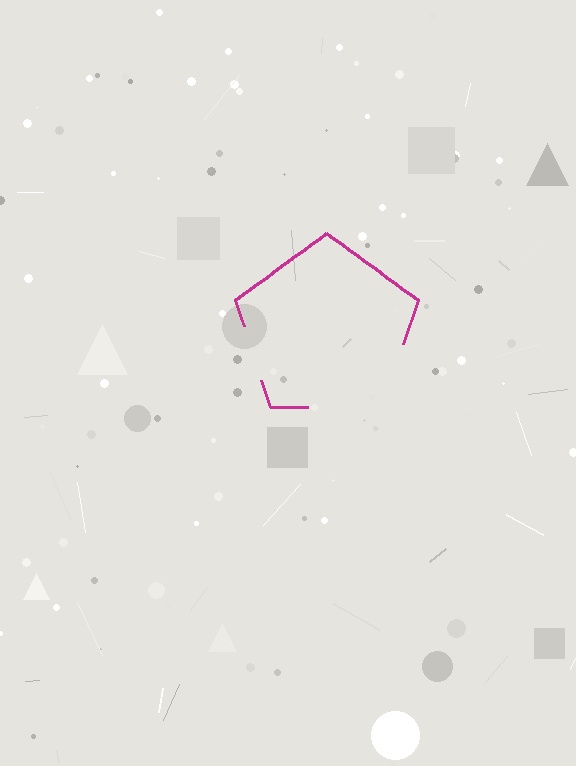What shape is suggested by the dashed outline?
The dashed outline suggests a pentagon.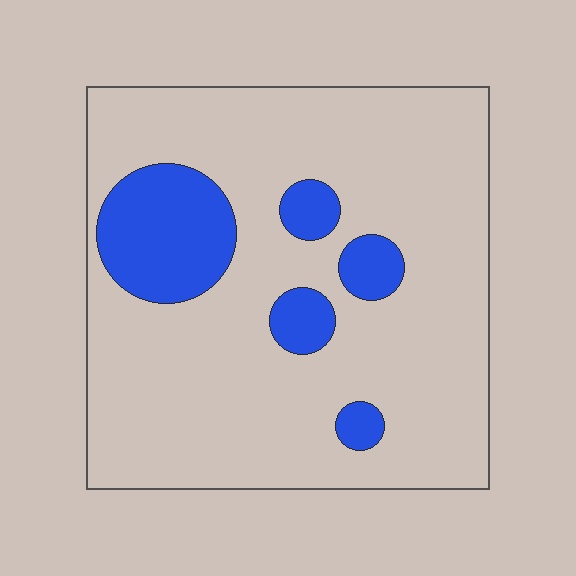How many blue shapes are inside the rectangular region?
5.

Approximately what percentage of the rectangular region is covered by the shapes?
Approximately 15%.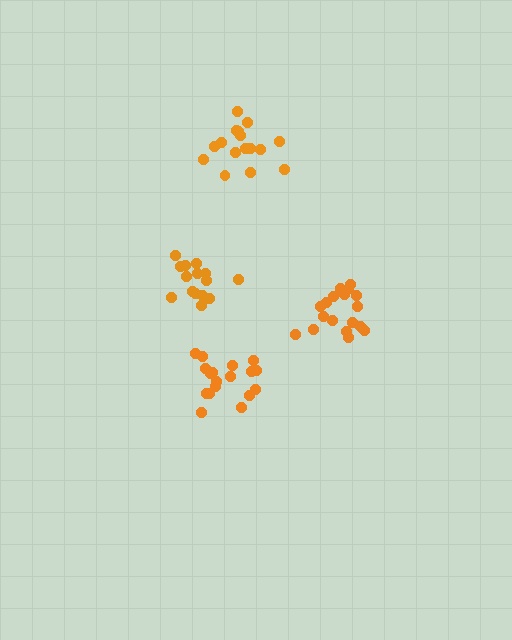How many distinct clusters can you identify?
There are 4 distinct clusters.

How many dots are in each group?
Group 1: 18 dots, Group 2: 16 dots, Group 3: 15 dots, Group 4: 18 dots (67 total).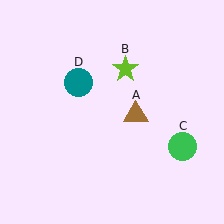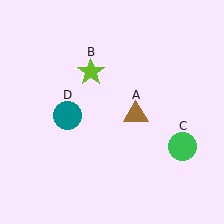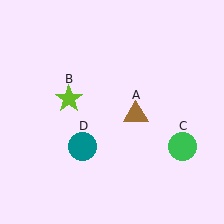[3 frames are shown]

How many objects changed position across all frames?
2 objects changed position: lime star (object B), teal circle (object D).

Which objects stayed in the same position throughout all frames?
Brown triangle (object A) and green circle (object C) remained stationary.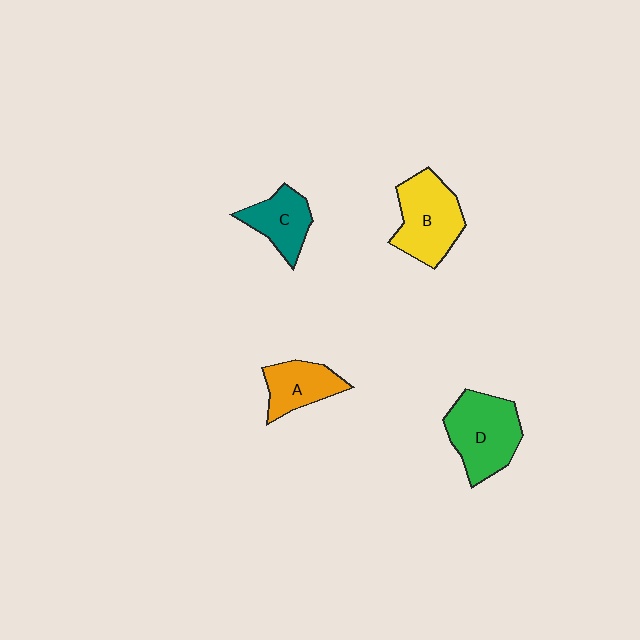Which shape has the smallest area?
Shape C (teal).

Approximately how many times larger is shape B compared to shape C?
Approximately 1.5 times.